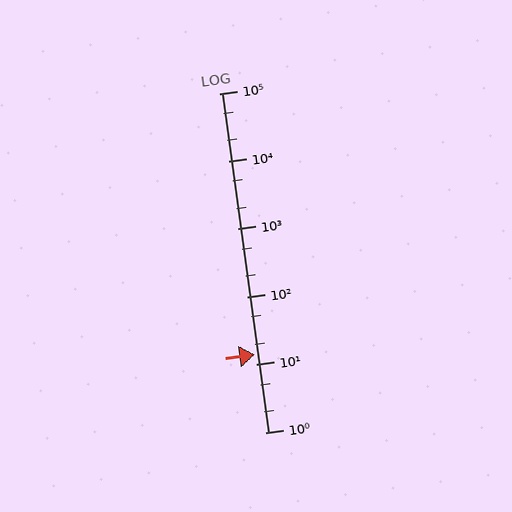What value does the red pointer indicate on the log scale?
The pointer indicates approximately 14.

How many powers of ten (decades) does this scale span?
The scale spans 5 decades, from 1 to 100000.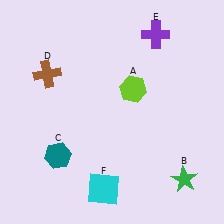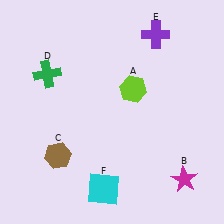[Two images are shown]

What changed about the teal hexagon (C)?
In Image 1, C is teal. In Image 2, it changed to brown.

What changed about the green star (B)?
In Image 1, B is green. In Image 2, it changed to magenta.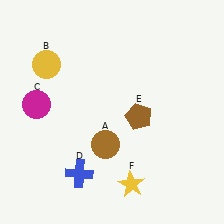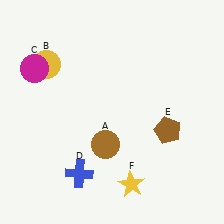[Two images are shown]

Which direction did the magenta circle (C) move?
The magenta circle (C) moved up.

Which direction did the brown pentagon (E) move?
The brown pentagon (E) moved right.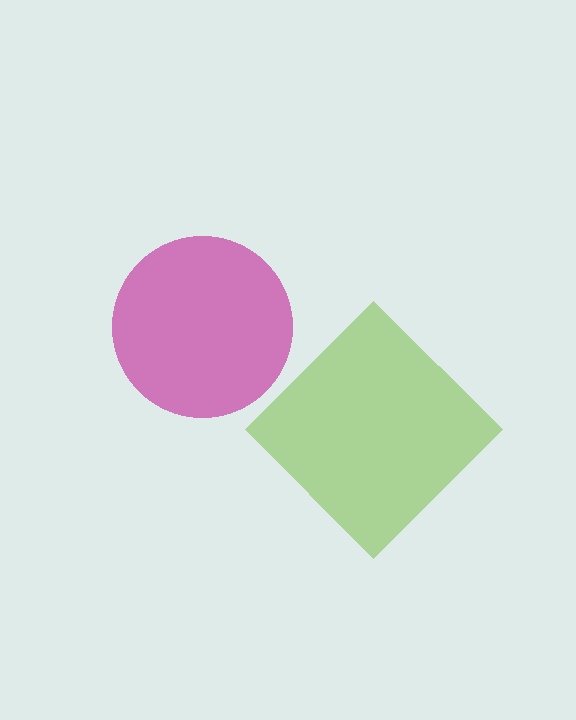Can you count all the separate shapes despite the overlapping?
Yes, there are 2 separate shapes.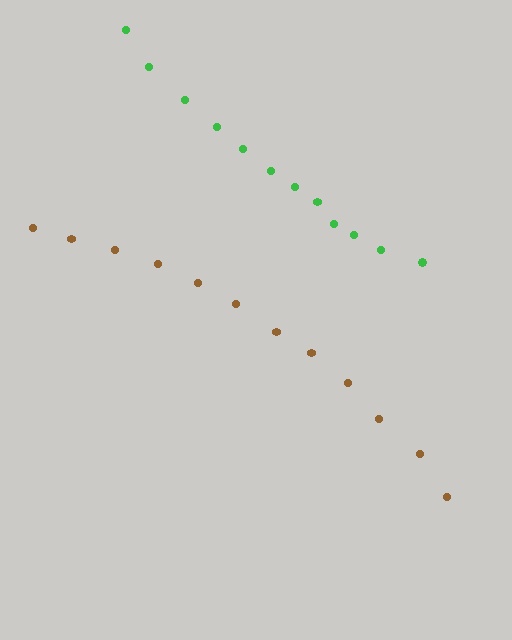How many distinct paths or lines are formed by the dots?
There are 2 distinct paths.